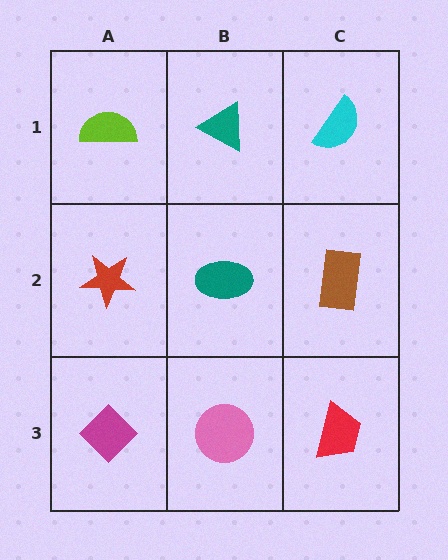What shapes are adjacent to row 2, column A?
A lime semicircle (row 1, column A), a magenta diamond (row 3, column A), a teal ellipse (row 2, column B).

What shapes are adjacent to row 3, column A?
A red star (row 2, column A), a pink circle (row 3, column B).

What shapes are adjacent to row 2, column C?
A cyan semicircle (row 1, column C), a red trapezoid (row 3, column C), a teal ellipse (row 2, column B).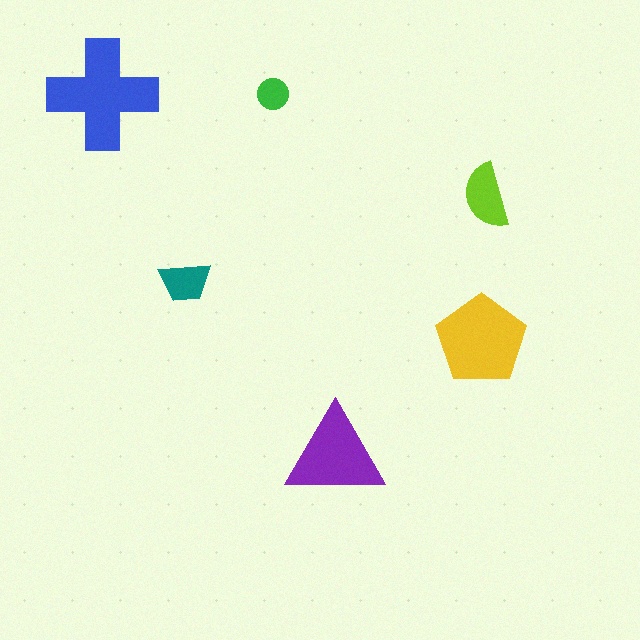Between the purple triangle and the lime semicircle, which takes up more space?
The purple triangle.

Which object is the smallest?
The green circle.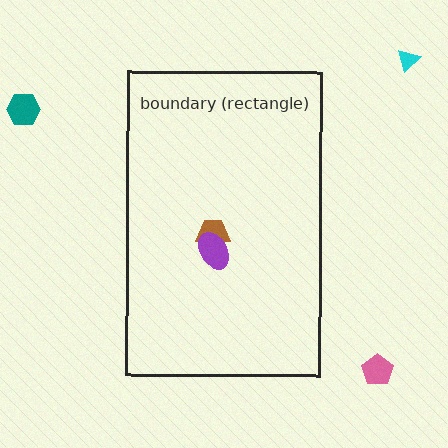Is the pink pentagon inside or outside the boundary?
Outside.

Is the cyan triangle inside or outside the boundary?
Outside.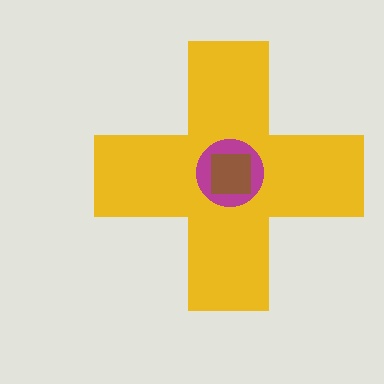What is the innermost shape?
The brown square.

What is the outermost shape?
The yellow cross.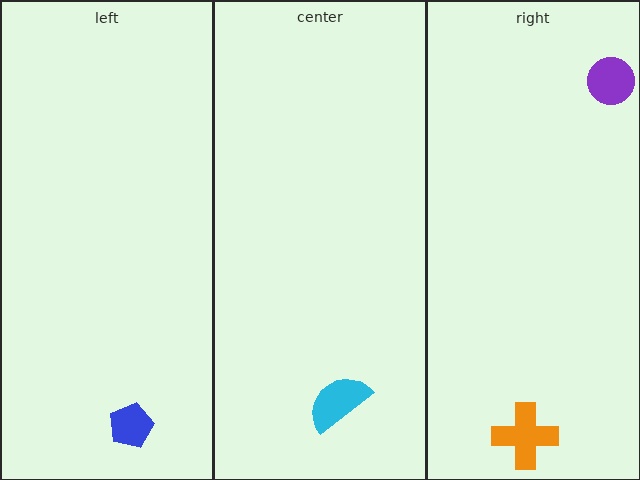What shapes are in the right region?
The orange cross, the purple circle.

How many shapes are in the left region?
1.